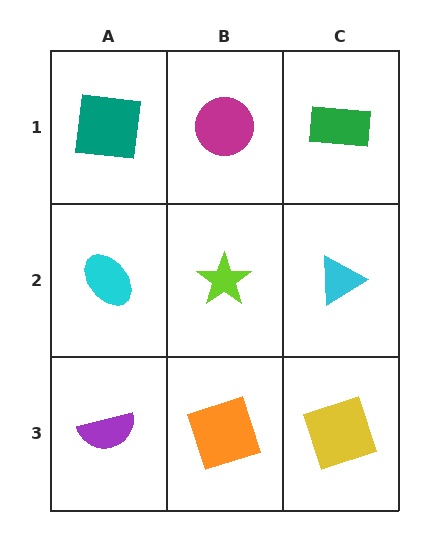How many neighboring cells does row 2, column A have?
3.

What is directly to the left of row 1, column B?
A teal square.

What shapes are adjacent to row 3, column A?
A cyan ellipse (row 2, column A), an orange square (row 3, column B).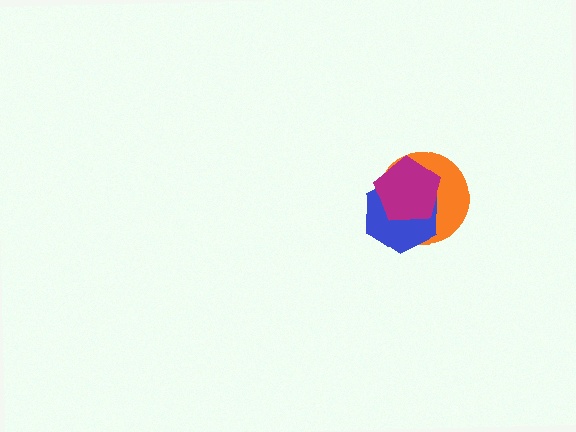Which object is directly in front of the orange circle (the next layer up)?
The blue hexagon is directly in front of the orange circle.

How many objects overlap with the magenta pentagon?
2 objects overlap with the magenta pentagon.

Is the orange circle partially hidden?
Yes, it is partially covered by another shape.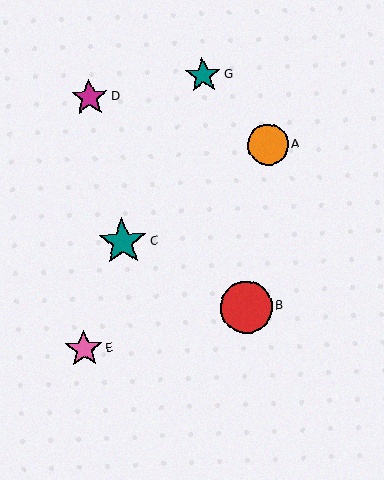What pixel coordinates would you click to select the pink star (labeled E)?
Click at (84, 349) to select the pink star E.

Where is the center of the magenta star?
The center of the magenta star is at (90, 98).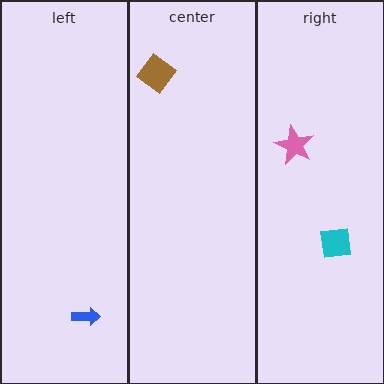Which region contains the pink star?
The right region.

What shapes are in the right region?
The pink star, the cyan square.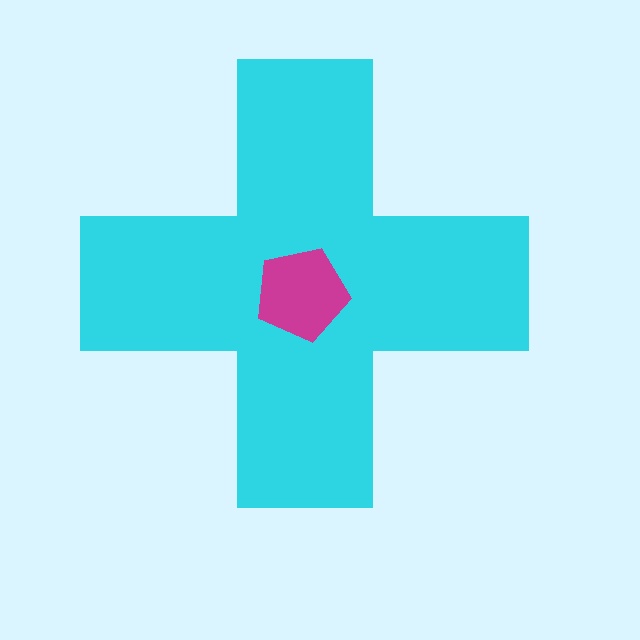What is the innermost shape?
The magenta pentagon.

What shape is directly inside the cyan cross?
The magenta pentagon.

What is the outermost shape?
The cyan cross.